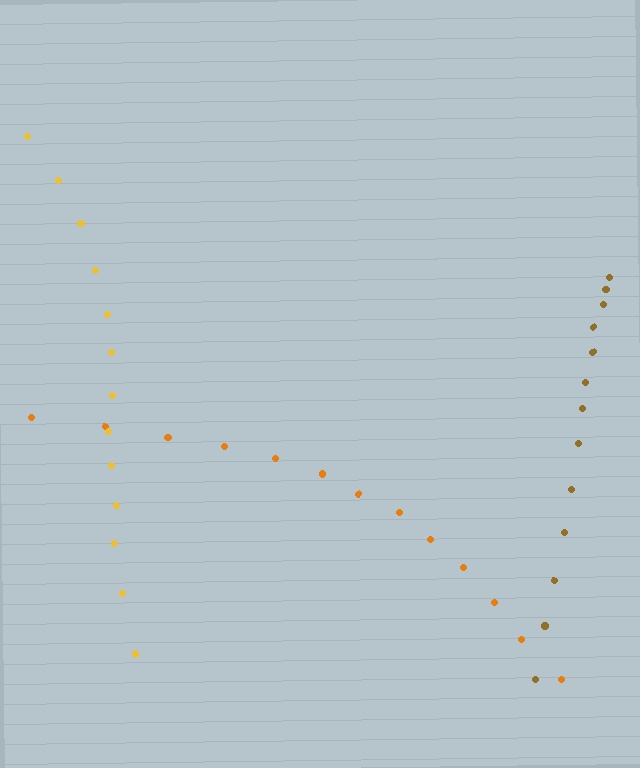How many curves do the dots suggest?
There are 3 distinct paths.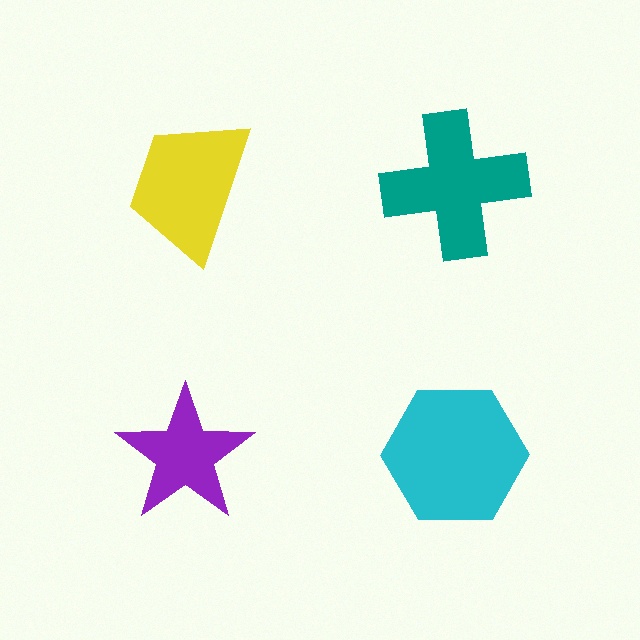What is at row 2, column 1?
A purple star.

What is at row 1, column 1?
A yellow trapezoid.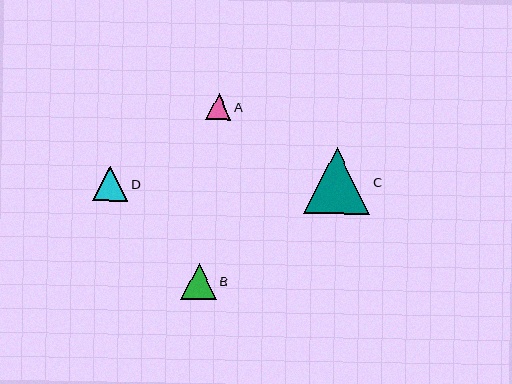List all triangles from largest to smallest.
From largest to smallest: C, B, D, A.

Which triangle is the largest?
Triangle C is the largest with a size of approximately 66 pixels.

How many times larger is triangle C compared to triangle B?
Triangle C is approximately 1.9 times the size of triangle B.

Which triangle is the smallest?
Triangle A is the smallest with a size of approximately 25 pixels.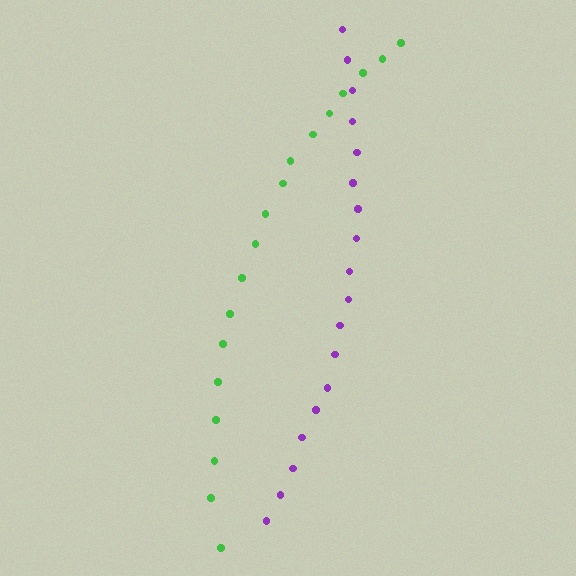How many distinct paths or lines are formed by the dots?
There are 2 distinct paths.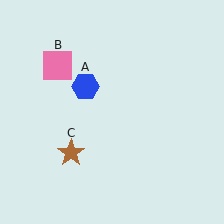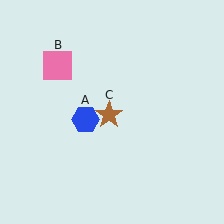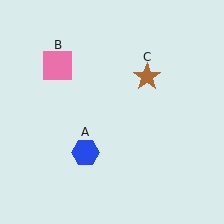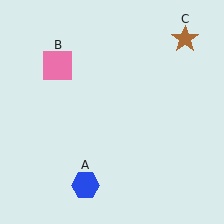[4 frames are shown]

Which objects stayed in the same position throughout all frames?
Pink square (object B) remained stationary.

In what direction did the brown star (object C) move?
The brown star (object C) moved up and to the right.